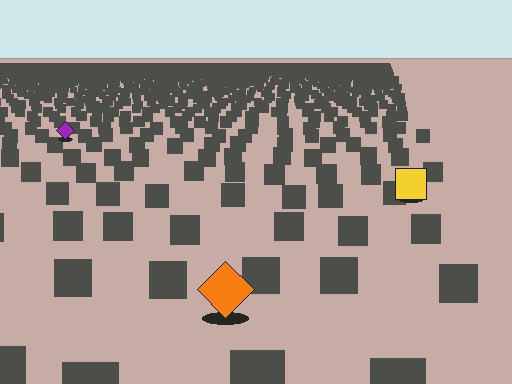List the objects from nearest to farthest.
From nearest to farthest: the orange diamond, the yellow square, the purple diamond.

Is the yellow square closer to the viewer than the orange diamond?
No. The orange diamond is closer — you can tell from the texture gradient: the ground texture is coarser near it.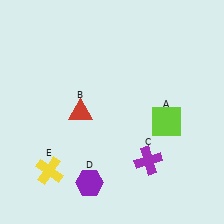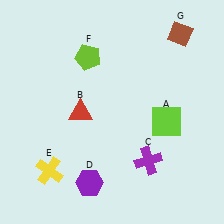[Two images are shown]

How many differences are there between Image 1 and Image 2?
There are 2 differences between the two images.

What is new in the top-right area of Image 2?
A brown diamond (G) was added in the top-right area of Image 2.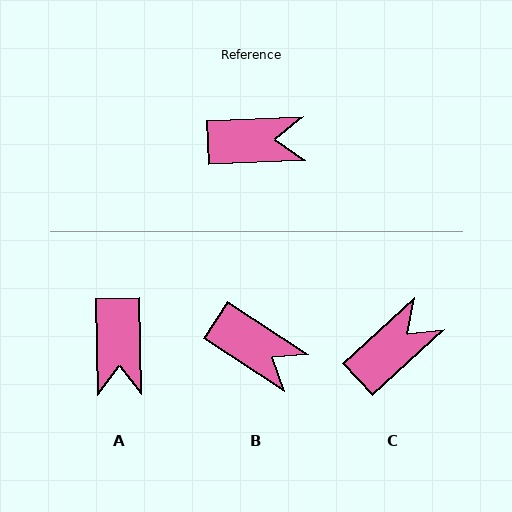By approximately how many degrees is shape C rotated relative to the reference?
Approximately 40 degrees counter-clockwise.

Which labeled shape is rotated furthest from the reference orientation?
A, about 91 degrees away.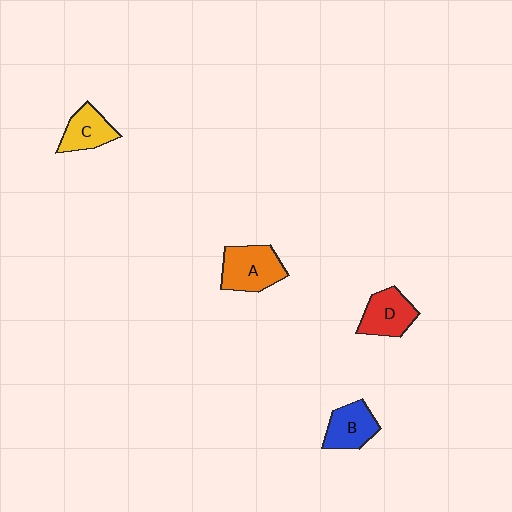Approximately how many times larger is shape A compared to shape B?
Approximately 1.3 times.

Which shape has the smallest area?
Shape C (yellow).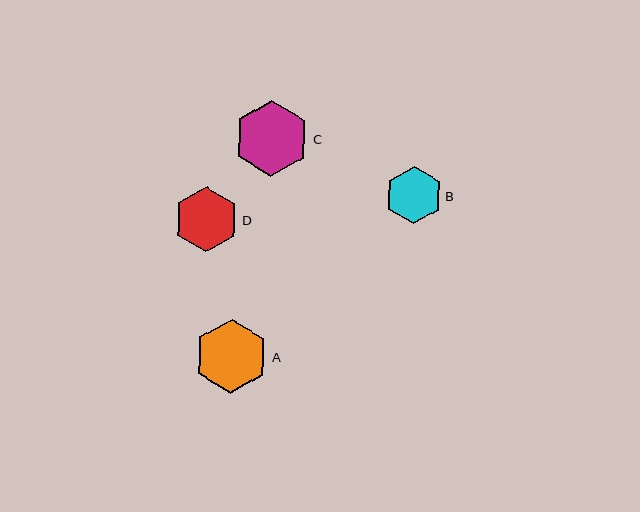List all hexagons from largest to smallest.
From largest to smallest: C, A, D, B.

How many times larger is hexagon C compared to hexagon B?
Hexagon C is approximately 1.3 times the size of hexagon B.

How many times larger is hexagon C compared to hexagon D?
Hexagon C is approximately 1.2 times the size of hexagon D.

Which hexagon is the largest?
Hexagon C is the largest with a size of approximately 76 pixels.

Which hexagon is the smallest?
Hexagon B is the smallest with a size of approximately 57 pixels.